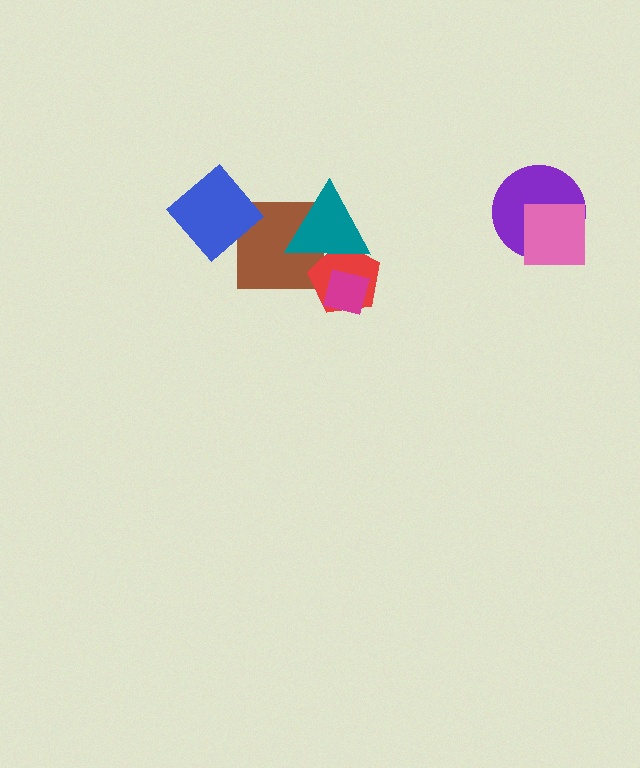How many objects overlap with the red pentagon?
3 objects overlap with the red pentagon.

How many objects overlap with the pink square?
1 object overlaps with the pink square.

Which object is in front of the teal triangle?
The magenta square is in front of the teal triangle.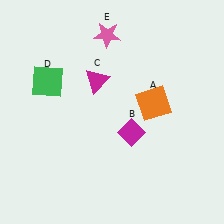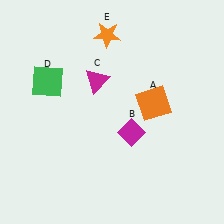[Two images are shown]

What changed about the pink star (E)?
In Image 1, E is pink. In Image 2, it changed to orange.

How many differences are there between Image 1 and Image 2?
There is 1 difference between the two images.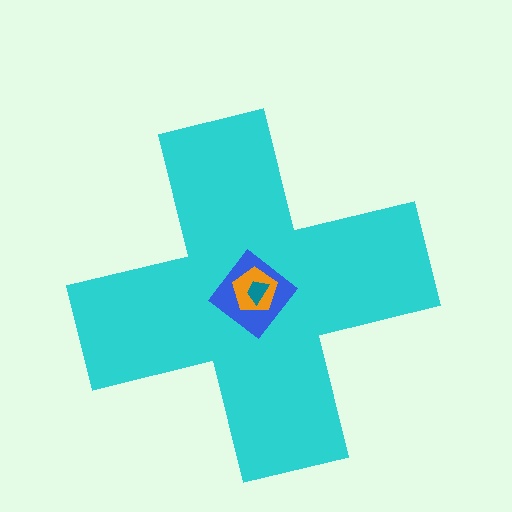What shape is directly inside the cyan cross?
The blue diamond.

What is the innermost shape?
The teal trapezoid.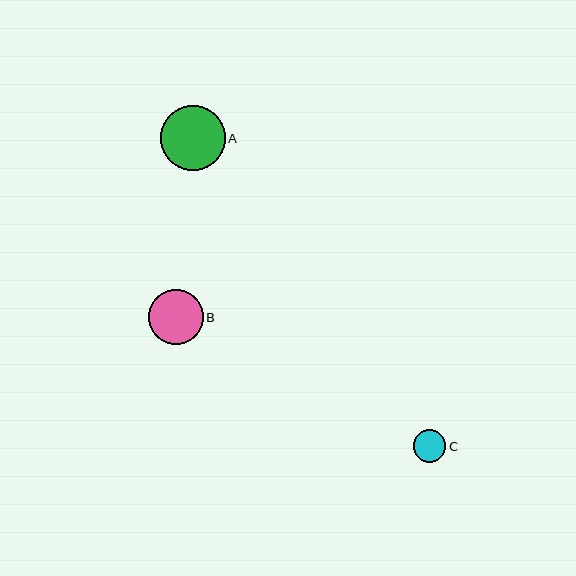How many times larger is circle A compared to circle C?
Circle A is approximately 2.0 times the size of circle C.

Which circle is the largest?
Circle A is the largest with a size of approximately 65 pixels.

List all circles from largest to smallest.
From largest to smallest: A, B, C.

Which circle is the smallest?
Circle C is the smallest with a size of approximately 32 pixels.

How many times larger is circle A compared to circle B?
Circle A is approximately 1.2 times the size of circle B.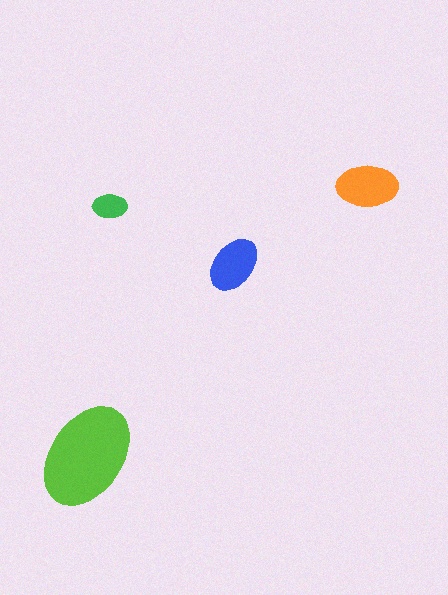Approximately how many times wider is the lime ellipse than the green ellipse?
About 3 times wider.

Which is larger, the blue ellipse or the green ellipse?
The blue one.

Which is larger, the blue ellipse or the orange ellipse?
The orange one.